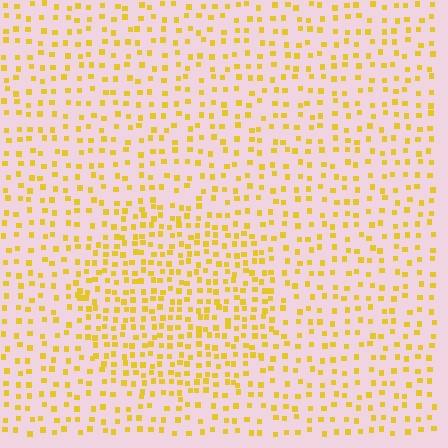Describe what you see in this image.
The image contains small yellow elements arranged at two different densities. A circle-shaped region is visible where the elements are more densely packed than the surrounding area.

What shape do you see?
I see a circle.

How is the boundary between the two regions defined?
The boundary is defined by a change in element density (approximately 1.7x ratio). All elements are the same color, size, and shape.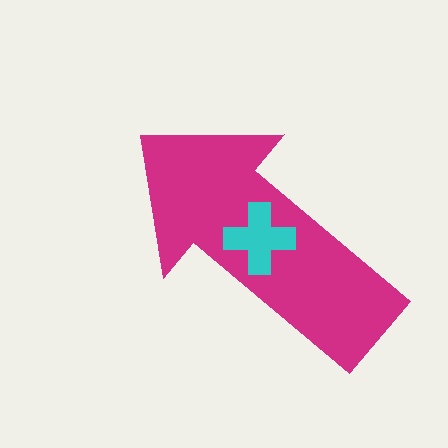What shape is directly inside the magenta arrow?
The cyan cross.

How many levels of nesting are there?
2.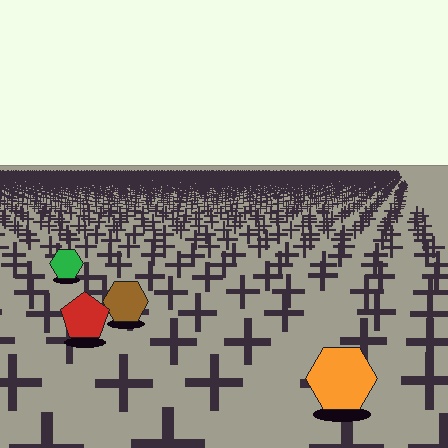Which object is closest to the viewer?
The orange hexagon is closest. The texture marks near it are larger and more spread out.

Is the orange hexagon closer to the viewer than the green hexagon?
Yes. The orange hexagon is closer — you can tell from the texture gradient: the ground texture is coarser near it.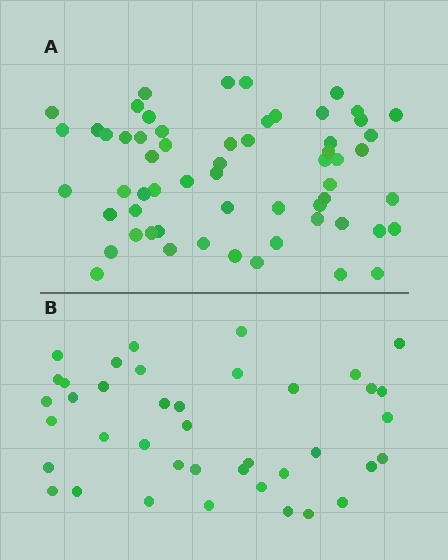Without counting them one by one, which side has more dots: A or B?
Region A (the top region) has more dots.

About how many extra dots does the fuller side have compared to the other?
Region A has approximately 20 more dots than region B.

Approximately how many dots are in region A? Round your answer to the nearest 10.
About 60 dots.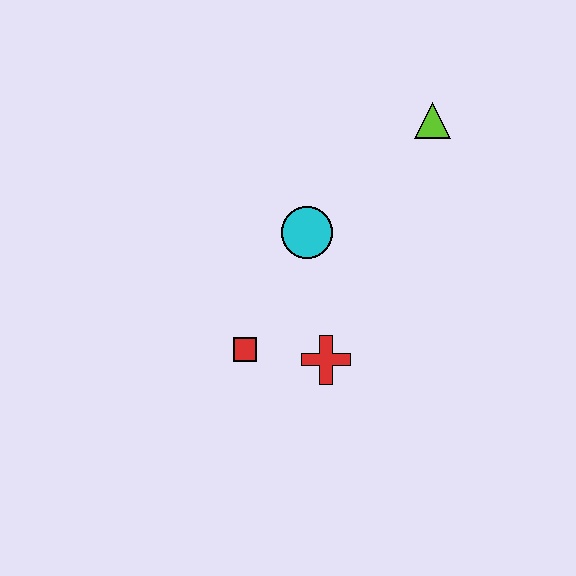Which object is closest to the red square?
The red cross is closest to the red square.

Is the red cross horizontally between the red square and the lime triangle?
Yes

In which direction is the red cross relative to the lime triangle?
The red cross is below the lime triangle.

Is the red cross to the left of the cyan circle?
No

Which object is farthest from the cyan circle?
The lime triangle is farthest from the cyan circle.